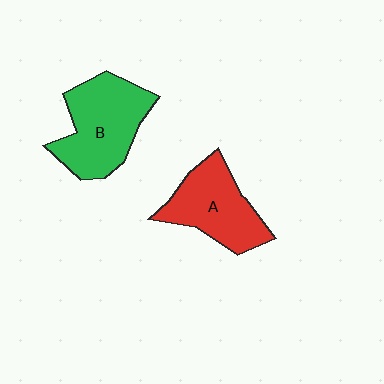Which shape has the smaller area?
Shape A (red).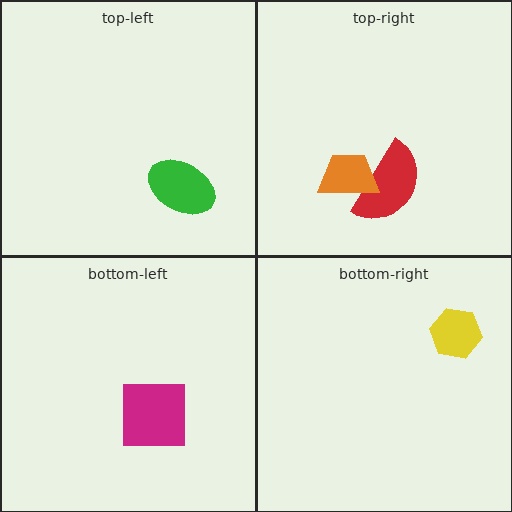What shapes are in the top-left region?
The green ellipse.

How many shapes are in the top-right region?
2.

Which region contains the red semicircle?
The top-right region.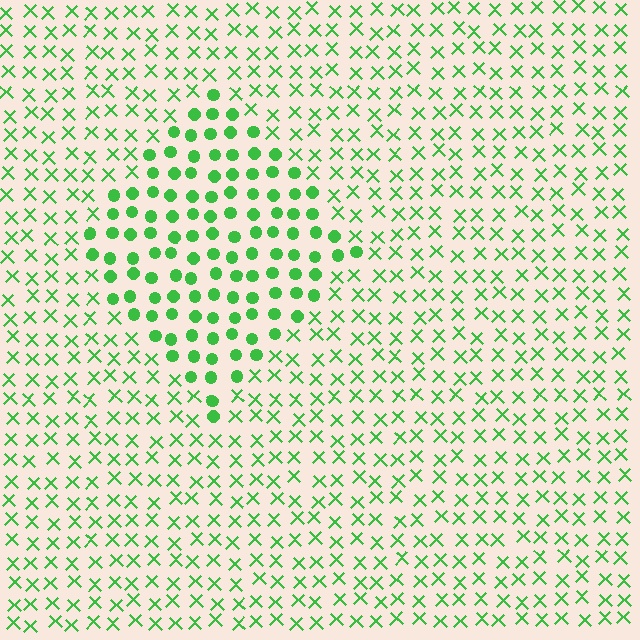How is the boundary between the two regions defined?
The boundary is defined by a change in element shape: circles inside vs. X marks outside. All elements share the same color and spacing.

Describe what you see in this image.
The image is filled with small green elements arranged in a uniform grid. A diamond-shaped region contains circles, while the surrounding area contains X marks. The boundary is defined purely by the change in element shape.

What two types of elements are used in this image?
The image uses circles inside the diamond region and X marks outside it.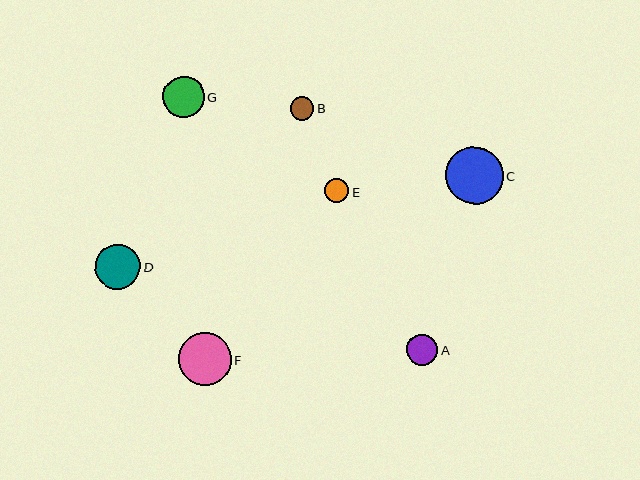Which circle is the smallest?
Circle B is the smallest with a size of approximately 23 pixels.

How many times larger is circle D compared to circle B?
Circle D is approximately 1.9 times the size of circle B.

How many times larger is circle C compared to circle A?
Circle C is approximately 1.8 times the size of circle A.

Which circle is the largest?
Circle C is the largest with a size of approximately 57 pixels.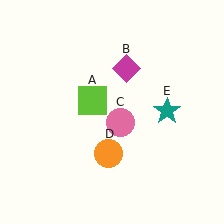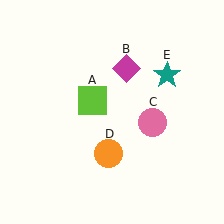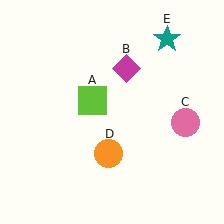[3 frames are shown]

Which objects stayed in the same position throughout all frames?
Lime square (object A) and magenta diamond (object B) and orange circle (object D) remained stationary.